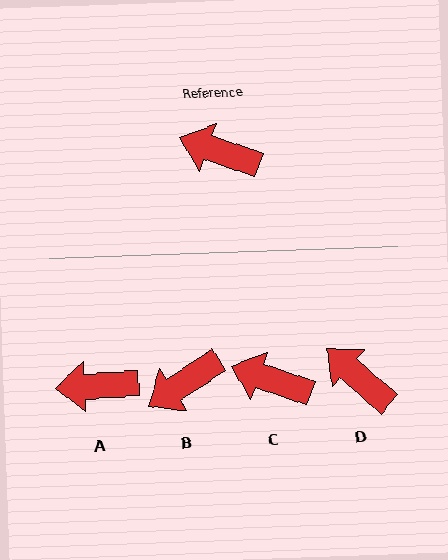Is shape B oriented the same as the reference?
No, it is off by about 52 degrees.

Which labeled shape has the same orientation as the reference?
C.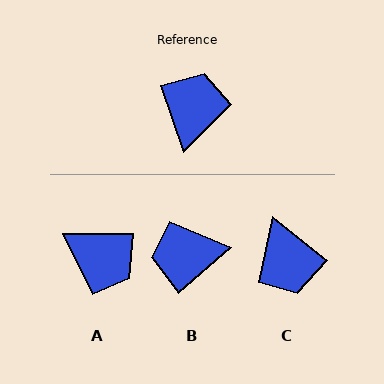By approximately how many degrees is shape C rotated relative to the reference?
Approximately 148 degrees clockwise.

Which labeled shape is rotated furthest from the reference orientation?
C, about 148 degrees away.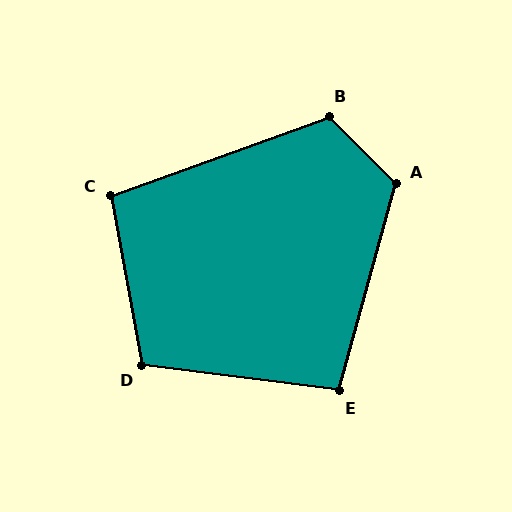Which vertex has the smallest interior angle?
E, at approximately 98 degrees.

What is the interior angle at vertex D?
Approximately 108 degrees (obtuse).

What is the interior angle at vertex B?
Approximately 115 degrees (obtuse).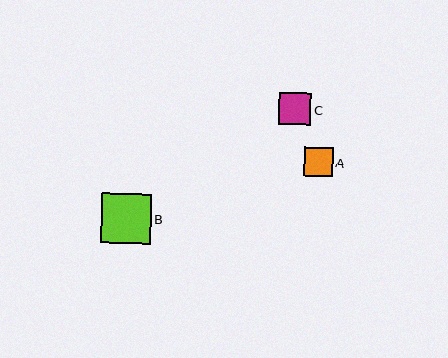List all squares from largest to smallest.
From largest to smallest: B, C, A.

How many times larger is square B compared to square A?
Square B is approximately 1.7 times the size of square A.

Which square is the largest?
Square B is the largest with a size of approximately 50 pixels.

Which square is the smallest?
Square A is the smallest with a size of approximately 29 pixels.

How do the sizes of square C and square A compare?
Square C and square A are approximately the same size.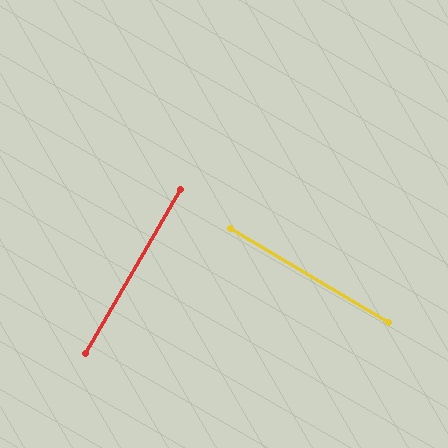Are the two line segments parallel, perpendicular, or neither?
Perpendicular — they meet at approximately 89°.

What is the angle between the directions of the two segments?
Approximately 89 degrees.